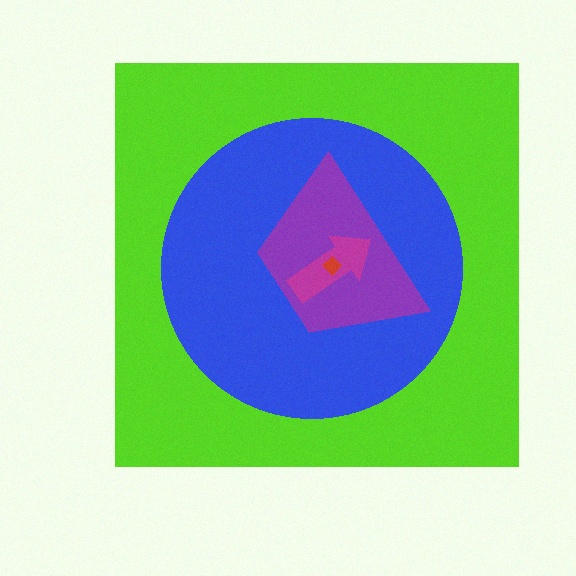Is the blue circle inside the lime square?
Yes.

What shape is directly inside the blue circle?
The purple trapezoid.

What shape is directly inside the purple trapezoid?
The magenta arrow.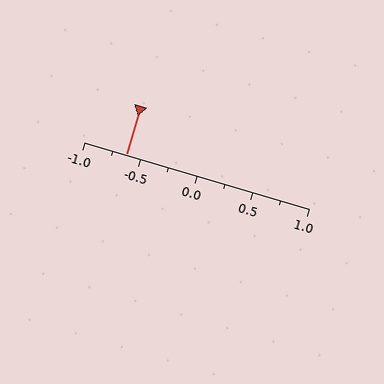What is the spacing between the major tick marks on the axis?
The major ticks are spaced 0.5 apart.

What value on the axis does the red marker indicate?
The marker indicates approximately -0.62.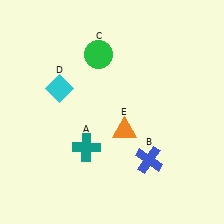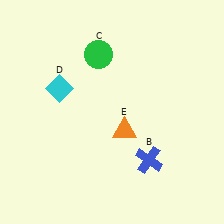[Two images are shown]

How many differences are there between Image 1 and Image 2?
There is 1 difference between the two images.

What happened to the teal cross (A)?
The teal cross (A) was removed in Image 2. It was in the bottom-left area of Image 1.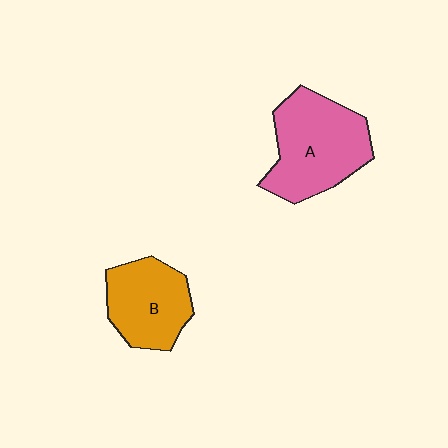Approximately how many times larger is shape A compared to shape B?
Approximately 1.3 times.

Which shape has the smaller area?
Shape B (orange).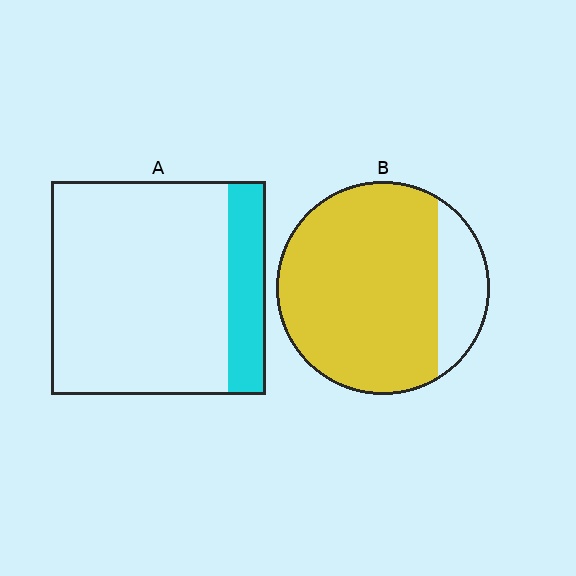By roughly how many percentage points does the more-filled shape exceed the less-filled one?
By roughly 65 percentage points (B over A).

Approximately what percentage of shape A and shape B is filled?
A is approximately 20% and B is approximately 80%.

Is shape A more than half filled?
No.